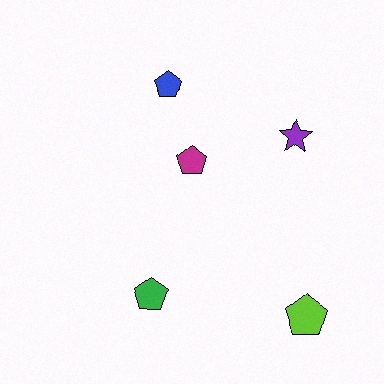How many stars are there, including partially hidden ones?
There is 1 star.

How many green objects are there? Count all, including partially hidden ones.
There is 1 green object.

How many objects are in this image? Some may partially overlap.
There are 5 objects.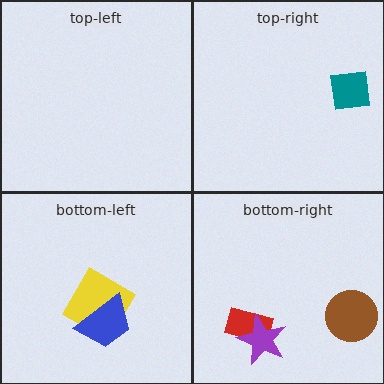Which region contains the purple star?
The bottom-right region.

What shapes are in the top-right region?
The teal square.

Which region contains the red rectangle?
The bottom-right region.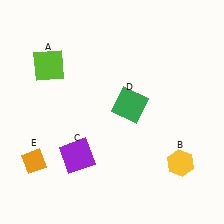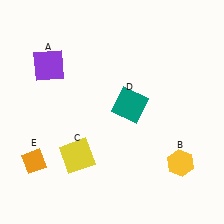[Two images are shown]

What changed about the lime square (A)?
In Image 1, A is lime. In Image 2, it changed to purple.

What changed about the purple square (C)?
In Image 1, C is purple. In Image 2, it changed to yellow.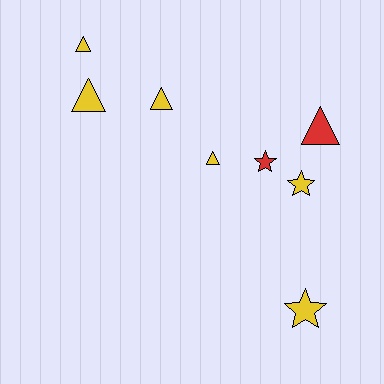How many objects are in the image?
There are 8 objects.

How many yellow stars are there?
There are 2 yellow stars.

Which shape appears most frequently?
Triangle, with 5 objects.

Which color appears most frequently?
Yellow, with 6 objects.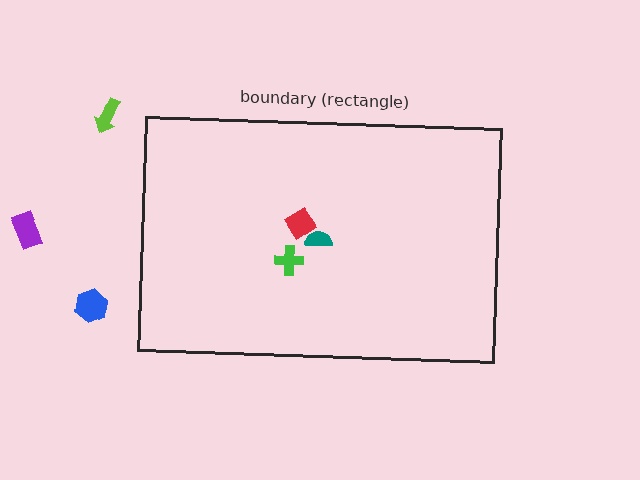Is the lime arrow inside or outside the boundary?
Outside.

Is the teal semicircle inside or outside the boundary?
Inside.